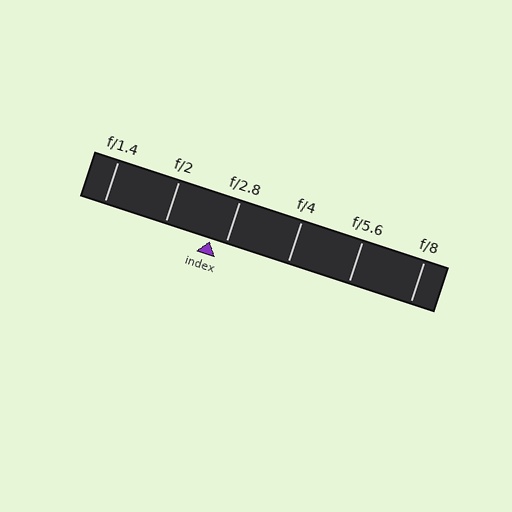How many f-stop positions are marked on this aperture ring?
There are 6 f-stop positions marked.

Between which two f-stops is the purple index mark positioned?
The index mark is between f/2 and f/2.8.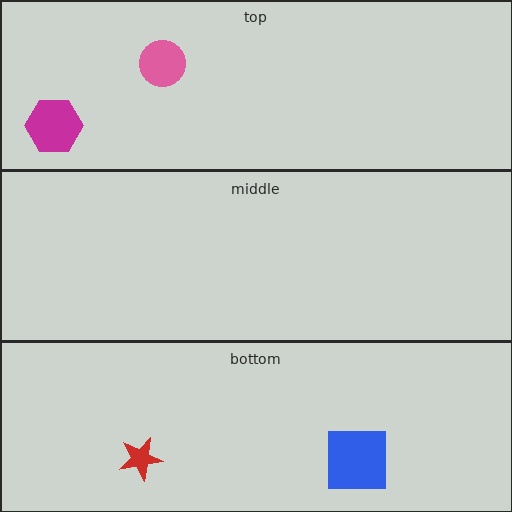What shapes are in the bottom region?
The red star, the blue square.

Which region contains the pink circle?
The top region.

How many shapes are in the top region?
2.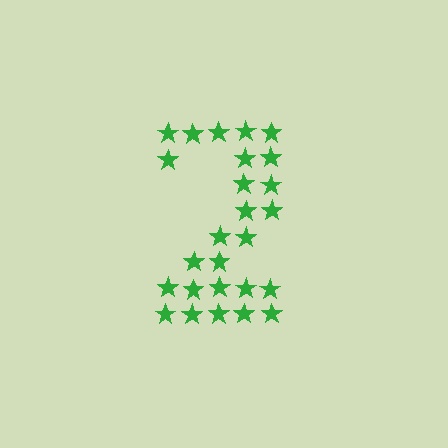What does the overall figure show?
The overall figure shows the digit 2.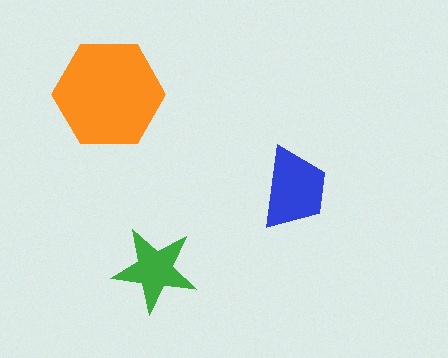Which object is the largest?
The orange hexagon.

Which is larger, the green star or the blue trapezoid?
The blue trapezoid.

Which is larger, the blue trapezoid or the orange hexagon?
The orange hexagon.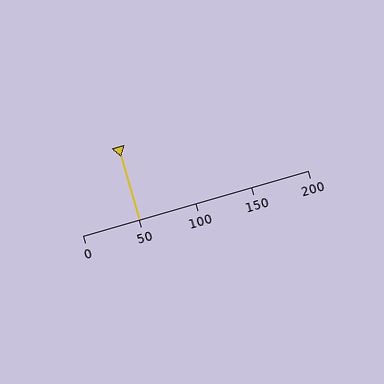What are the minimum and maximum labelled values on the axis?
The axis runs from 0 to 200.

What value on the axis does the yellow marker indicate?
The marker indicates approximately 50.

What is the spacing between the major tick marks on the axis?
The major ticks are spaced 50 apart.